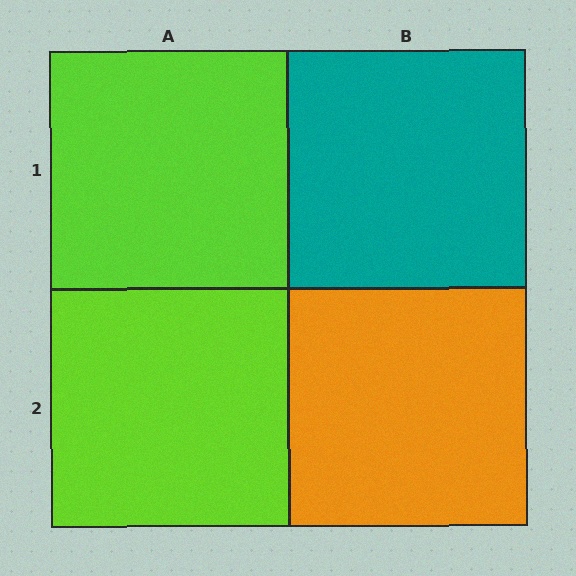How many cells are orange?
1 cell is orange.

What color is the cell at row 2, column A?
Lime.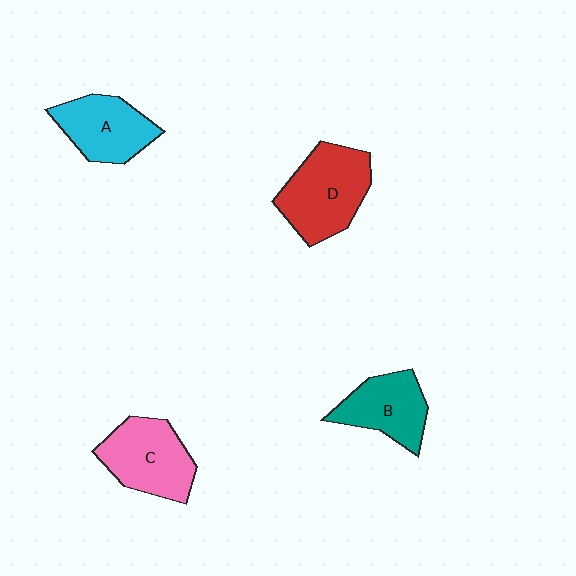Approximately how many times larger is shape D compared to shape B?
Approximately 1.3 times.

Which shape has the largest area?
Shape D (red).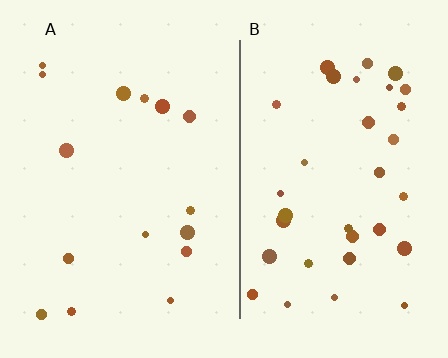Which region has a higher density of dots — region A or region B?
B (the right).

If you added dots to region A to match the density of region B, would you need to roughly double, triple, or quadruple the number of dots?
Approximately double.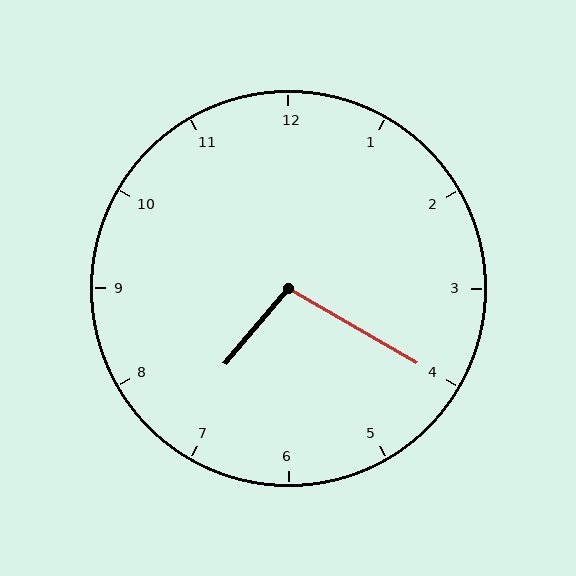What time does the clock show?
7:20.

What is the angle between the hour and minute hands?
Approximately 100 degrees.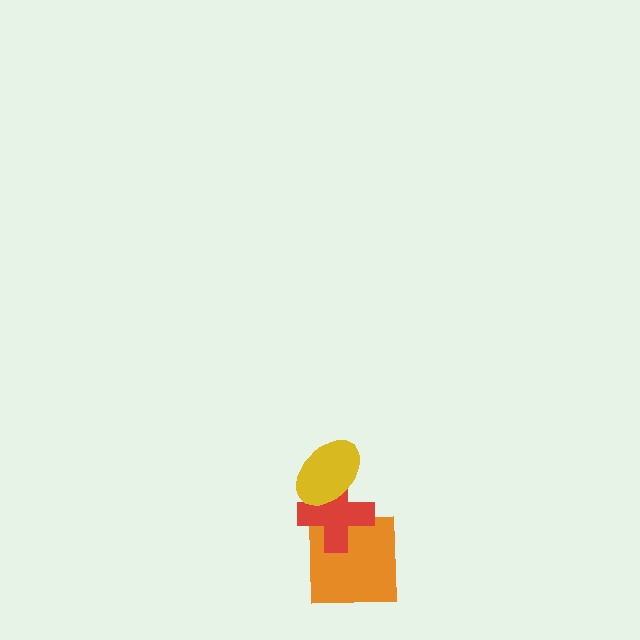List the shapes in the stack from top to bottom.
From top to bottom: the yellow ellipse, the red cross, the orange square.